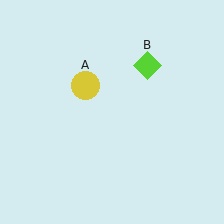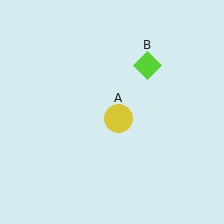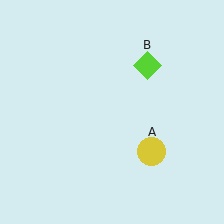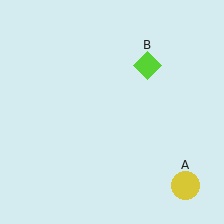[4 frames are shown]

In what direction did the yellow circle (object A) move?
The yellow circle (object A) moved down and to the right.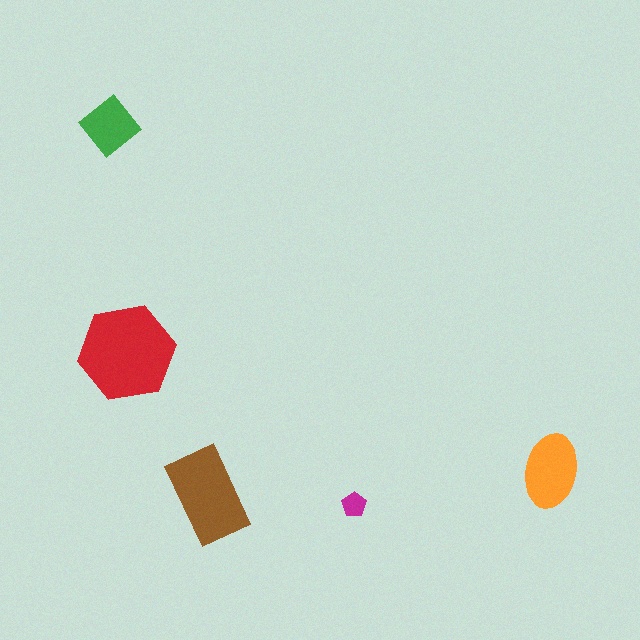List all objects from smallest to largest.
The magenta pentagon, the green diamond, the orange ellipse, the brown rectangle, the red hexagon.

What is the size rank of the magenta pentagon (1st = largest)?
5th.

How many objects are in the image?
There are 5 objects in the image.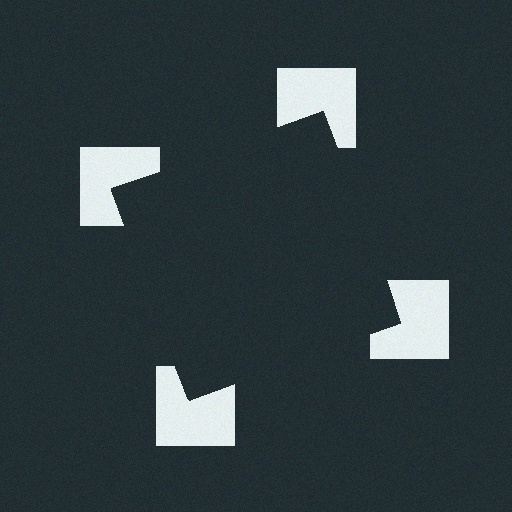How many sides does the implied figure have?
4 sides.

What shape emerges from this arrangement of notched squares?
An illusory square — its edges are inferred from the aligned wedge cuts in the notched squares, not physically drawn.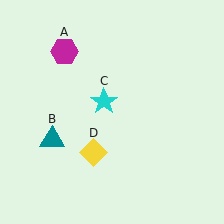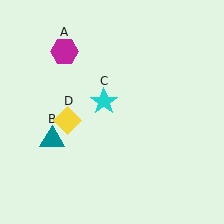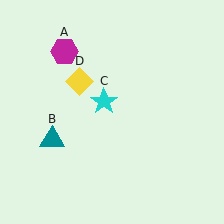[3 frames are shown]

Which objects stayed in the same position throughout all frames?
Magenta hexagon (object A) and teal triangle (object B) and cyan star (object C) remained stationary.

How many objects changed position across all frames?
1 object changed position: yellow diamond (object D).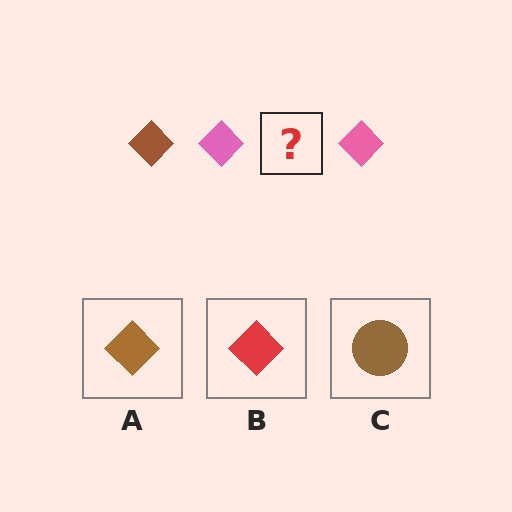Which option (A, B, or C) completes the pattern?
A.